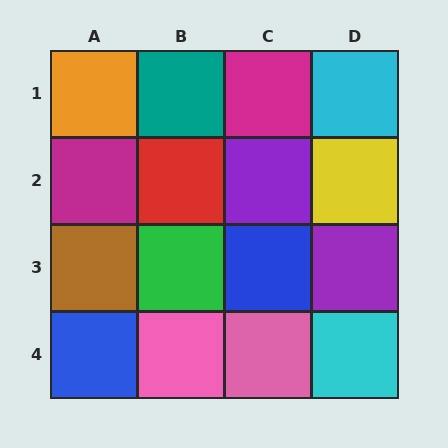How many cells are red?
1 cell is red.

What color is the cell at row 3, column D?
Purple.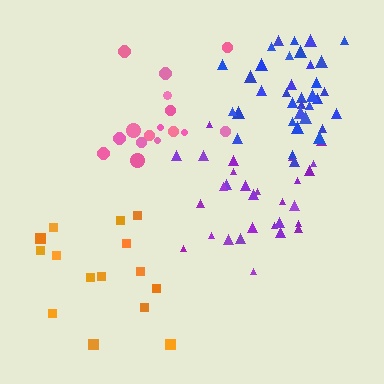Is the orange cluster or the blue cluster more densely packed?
Blue.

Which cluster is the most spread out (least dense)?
Orange.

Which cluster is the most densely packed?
Blue.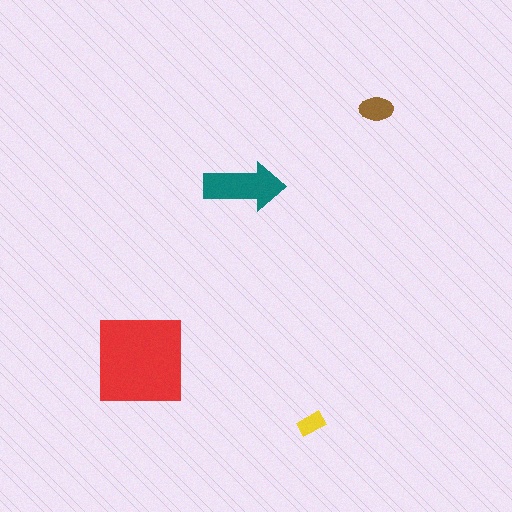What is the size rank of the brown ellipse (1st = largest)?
3rd.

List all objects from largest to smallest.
The red square, the teal arrow, the brown ellipse, the yellow rectangle.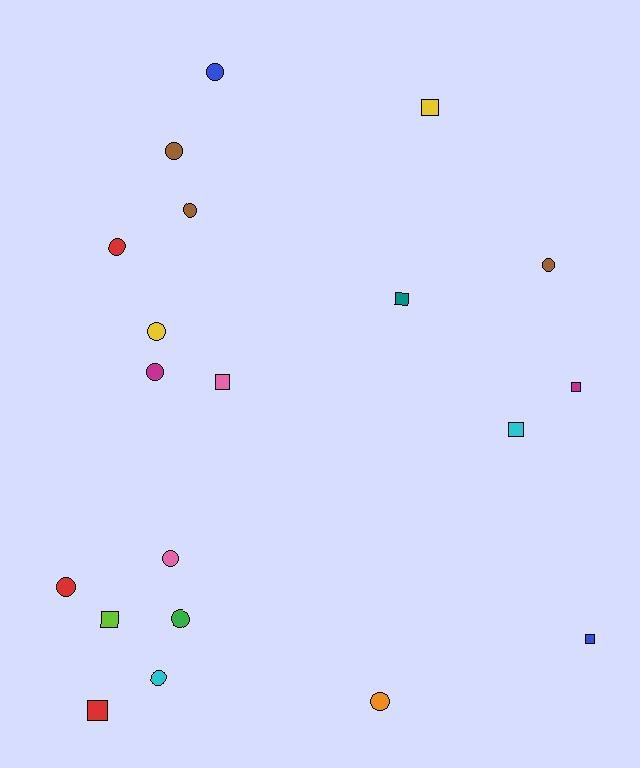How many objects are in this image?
There are 20 objects.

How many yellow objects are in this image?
There are 2 yellow objects.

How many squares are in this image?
There are 8 squares.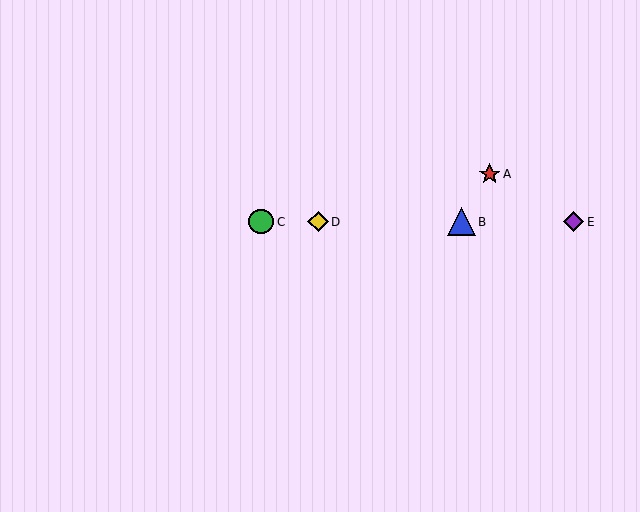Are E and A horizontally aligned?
No, E is at y≈222 and A is at y≈174.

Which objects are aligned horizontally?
Objects B, C, D, E are aligned horizontally.